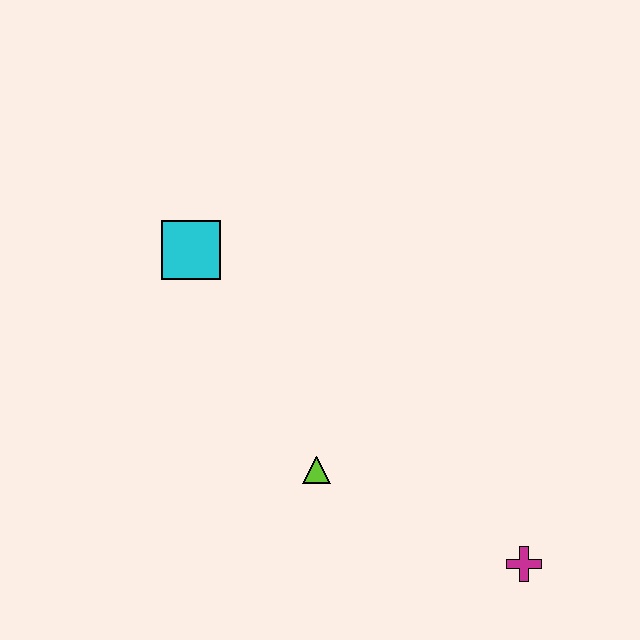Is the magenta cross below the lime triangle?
Yes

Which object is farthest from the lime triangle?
The cyan square is farthest from the lime triangle.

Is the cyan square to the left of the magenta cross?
Yes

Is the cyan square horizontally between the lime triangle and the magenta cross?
No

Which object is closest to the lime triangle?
The magenta cross is closest to the lime triangle.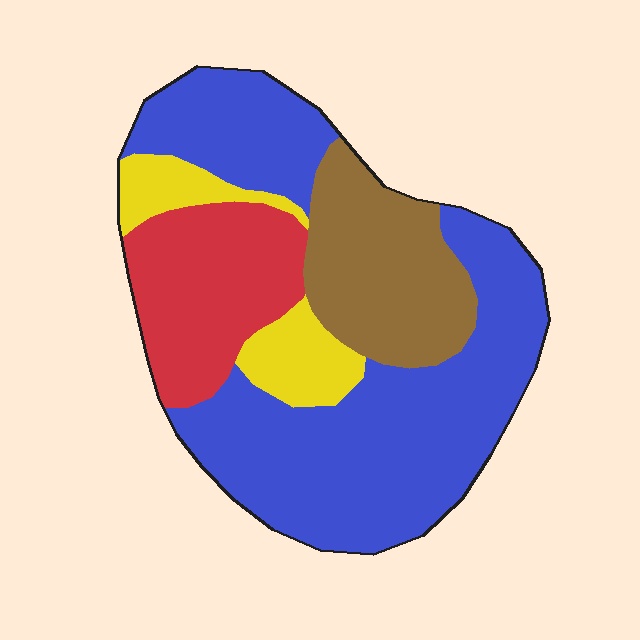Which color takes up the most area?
Blue, at roughly 50%.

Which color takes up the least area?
Yellow, at roughly 10%.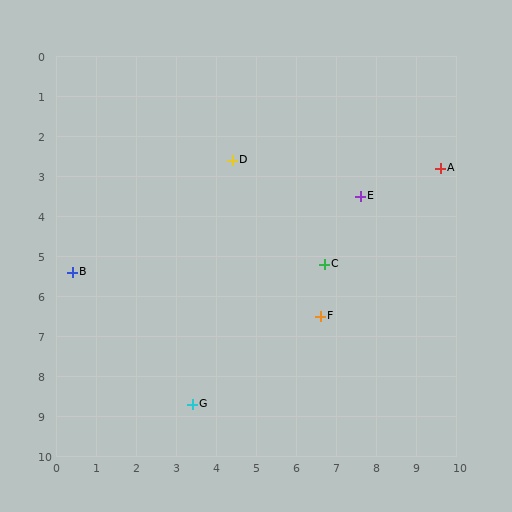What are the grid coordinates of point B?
Point B is at approximately (0.4, 5.4).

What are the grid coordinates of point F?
Point F is at approximately (6.6, 6.5).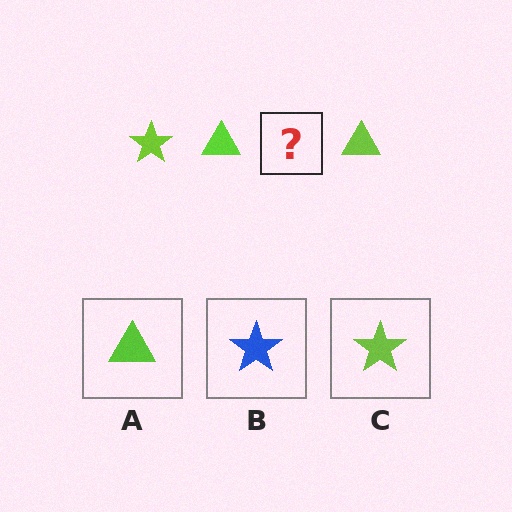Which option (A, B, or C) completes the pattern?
C.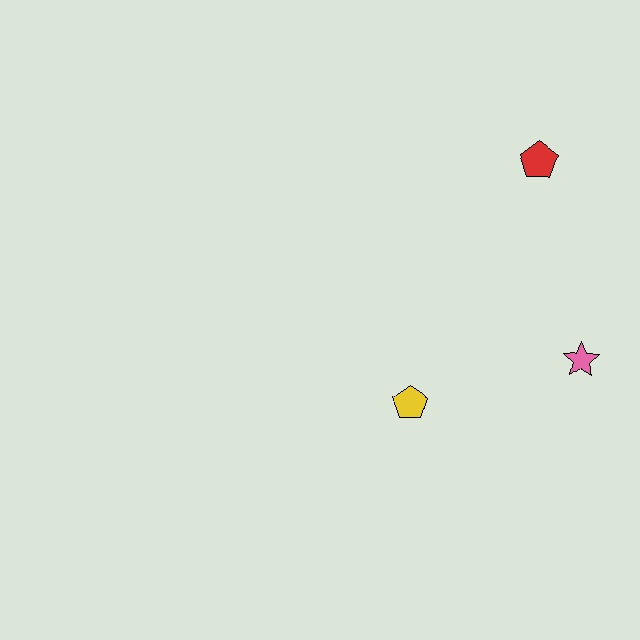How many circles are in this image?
There are no circles.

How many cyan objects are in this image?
There are no cyan objects.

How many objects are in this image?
There are 3 objects.